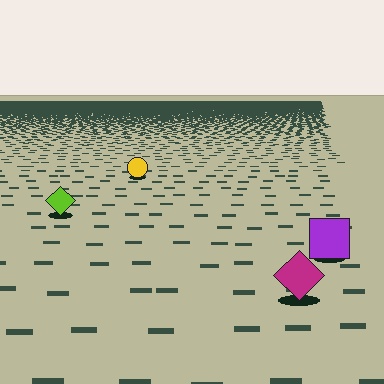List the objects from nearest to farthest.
From nearest to farthest: the magenta diamond, the purple square, the lime diamond, the yellow circle.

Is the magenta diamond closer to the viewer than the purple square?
Yes. The magenta diamond is closer — you can tell from the texture gradient: the ground texture is coarser near it.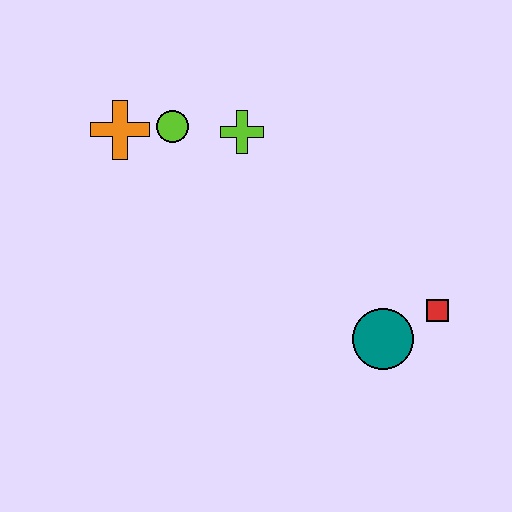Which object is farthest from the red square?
The orange cross is farthest from the red square.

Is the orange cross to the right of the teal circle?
No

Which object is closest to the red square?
The teal circle is closest to the red square.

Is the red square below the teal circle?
No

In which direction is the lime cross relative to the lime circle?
The lime cross is to the right of the lime circle.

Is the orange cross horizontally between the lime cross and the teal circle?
No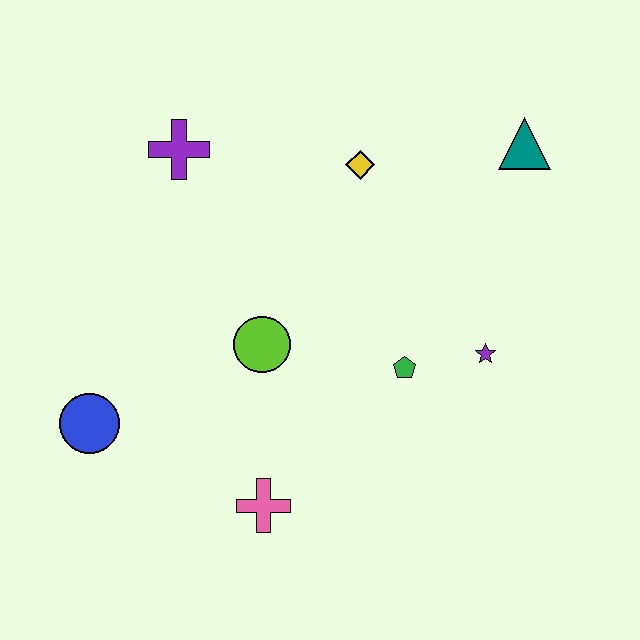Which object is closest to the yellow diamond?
The teal triangle is closest to the yellow diamond.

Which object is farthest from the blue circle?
The teal triangle is farthest from the blue circle.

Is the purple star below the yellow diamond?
Yes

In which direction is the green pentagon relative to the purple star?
The green pentagon is to the left of the purple star.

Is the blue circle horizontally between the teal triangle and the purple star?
No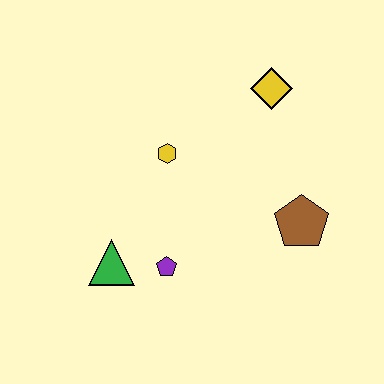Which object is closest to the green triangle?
The purple pentagon is closest to the green triangle.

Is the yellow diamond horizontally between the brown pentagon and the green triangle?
Yes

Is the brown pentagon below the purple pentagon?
No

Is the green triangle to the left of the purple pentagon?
Yes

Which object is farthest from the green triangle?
The yellow diamond is farthest from the green triangle.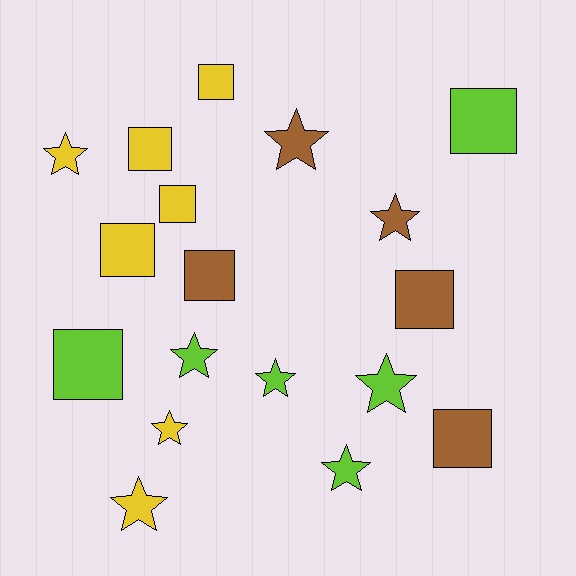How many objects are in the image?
There are 18 objects.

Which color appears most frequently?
Yellow, with 7 objects.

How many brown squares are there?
There are 3 brown squares.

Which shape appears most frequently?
Square, with 9 objects.